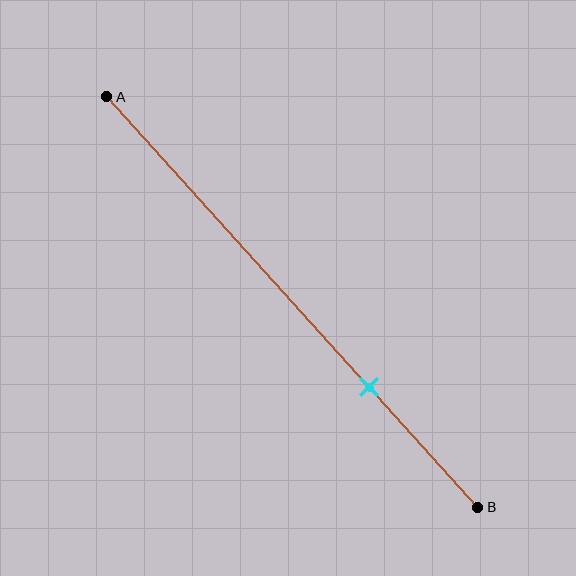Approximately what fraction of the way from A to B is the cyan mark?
The cyan mark is approximately 70% of the way from A to B.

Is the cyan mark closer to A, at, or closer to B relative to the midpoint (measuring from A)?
The cyan mark is closer to point B than the midpoint of segment AB.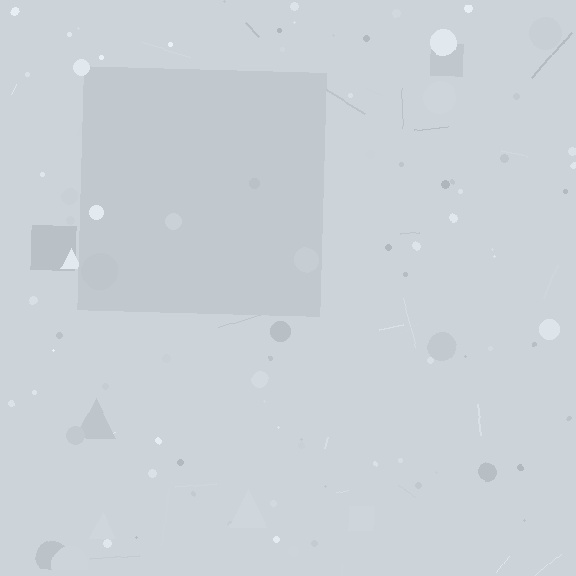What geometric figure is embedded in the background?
A square is embedded in the background.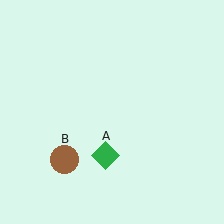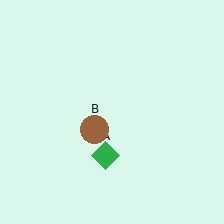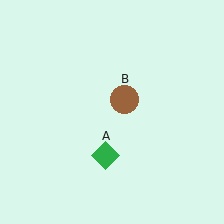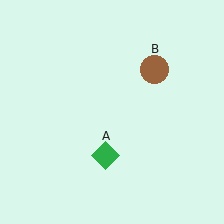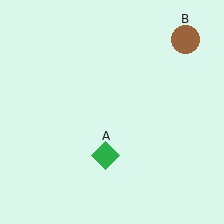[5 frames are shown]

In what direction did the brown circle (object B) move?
The brown circle (object B) moved up and to the right.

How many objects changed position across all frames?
1 object changed position: brown circle (object B).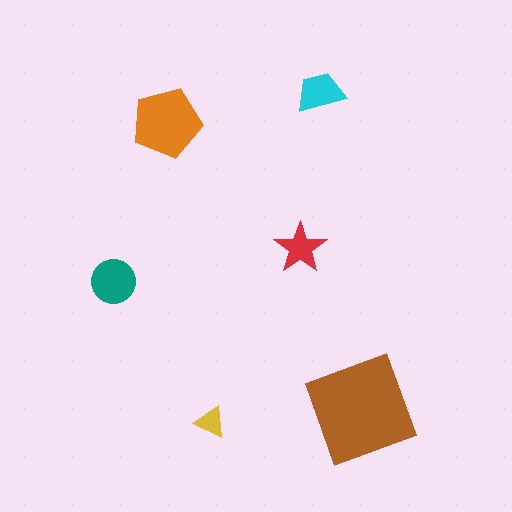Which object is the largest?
The brown square.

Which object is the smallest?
The yellow triangle.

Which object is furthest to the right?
The brown square is rightmost.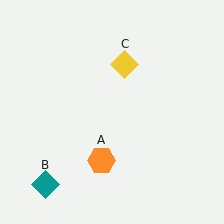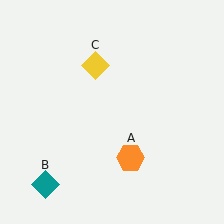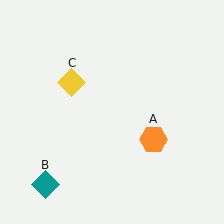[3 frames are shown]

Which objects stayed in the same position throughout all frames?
Teal diamond (object B) remained stationary.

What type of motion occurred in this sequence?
The orange hexagon (object A), yellow diamond (object C) rotated counterclockwise around the center of the scene.